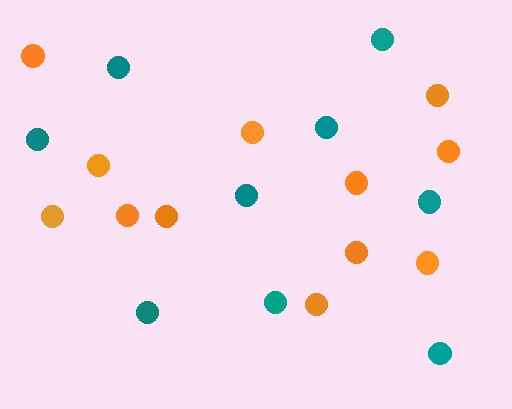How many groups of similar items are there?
There are 2 groups: one group of teal circles (9) and one group of orange circles (12).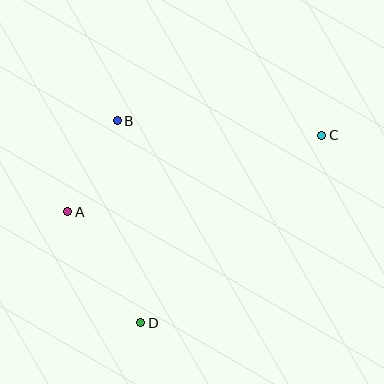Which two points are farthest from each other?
Points A and C are farthest from each other.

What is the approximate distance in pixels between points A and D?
The distance between A and D is approximately 133 pixels.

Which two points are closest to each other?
Points A and B are closest to each other.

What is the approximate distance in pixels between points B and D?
The distance between B and D is approximately 204 pixels.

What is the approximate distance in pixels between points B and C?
The distance between B and C is approximately 205 pixels.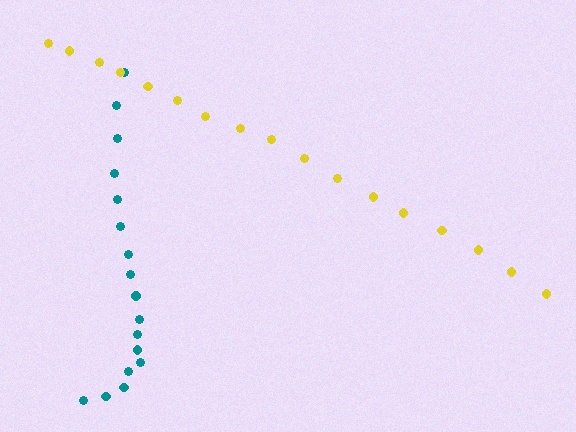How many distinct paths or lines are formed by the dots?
There are 2 distinct paths.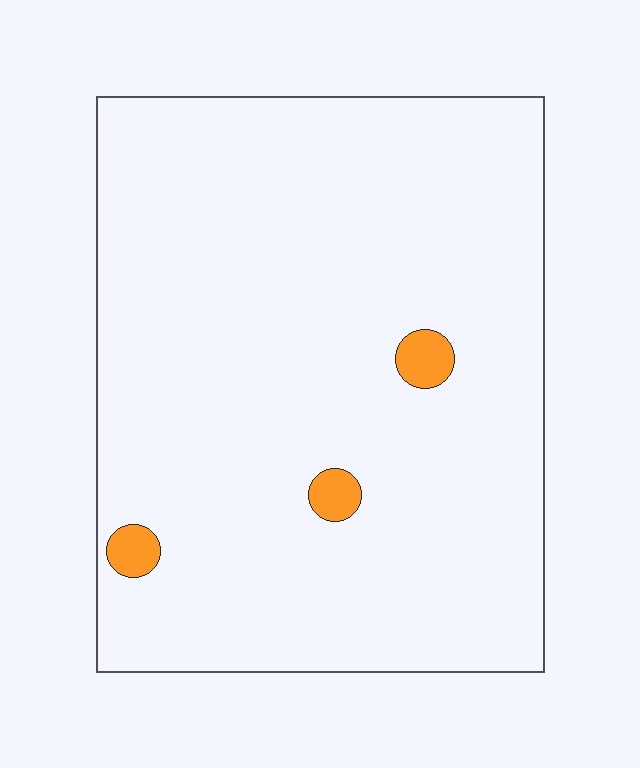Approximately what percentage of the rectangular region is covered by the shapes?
Approximately 5%.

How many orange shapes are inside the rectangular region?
3.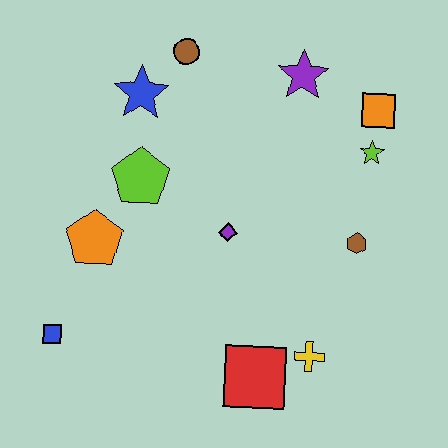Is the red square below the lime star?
Yes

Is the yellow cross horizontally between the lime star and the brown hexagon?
No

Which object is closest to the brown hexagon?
The lime star is closest to the brown hexagon.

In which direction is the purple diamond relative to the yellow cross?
The purple diamond is above the yellow cross.